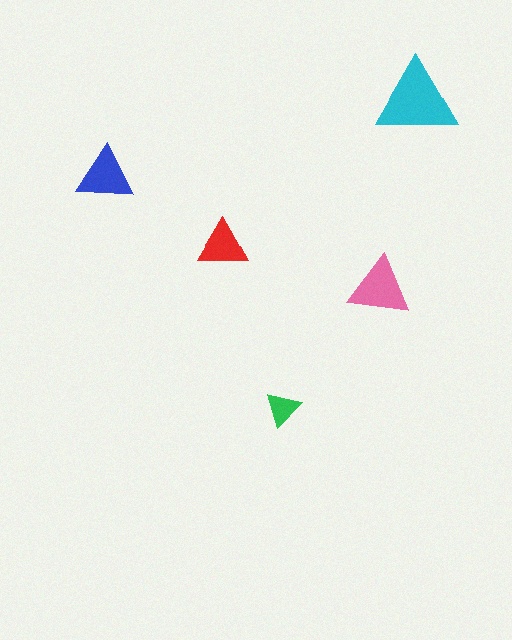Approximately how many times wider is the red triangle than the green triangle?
About 1.5 times wider.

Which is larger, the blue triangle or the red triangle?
The blue one.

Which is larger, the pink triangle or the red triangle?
The pink one.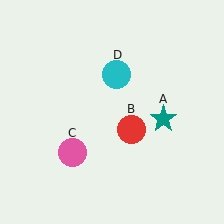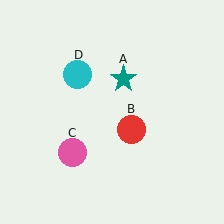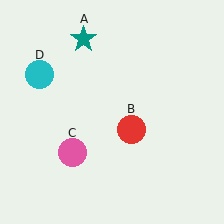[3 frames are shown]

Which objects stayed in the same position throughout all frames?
Red circle (object B) and pink circle (object C) remained stationary.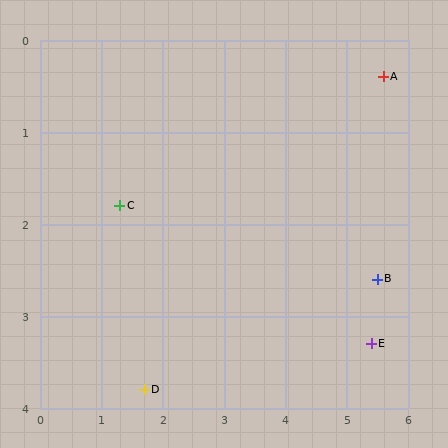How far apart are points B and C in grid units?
Points B and C are about 4.3 grid units apart.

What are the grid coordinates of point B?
Point B is at approximately (5.5, 2.6).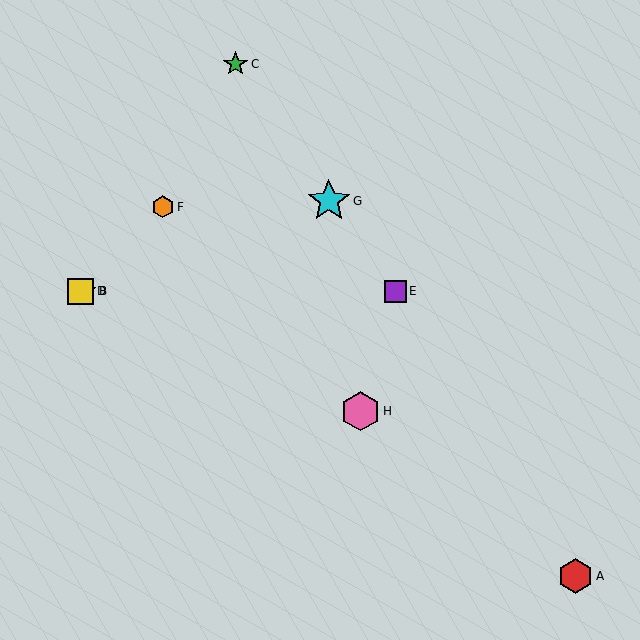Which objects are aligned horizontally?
Objects B, D, E are aligned horizontally.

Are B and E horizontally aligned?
Yes, both are at y≈291.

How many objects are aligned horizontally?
3 objects (B, D, E) are aligned horizontally.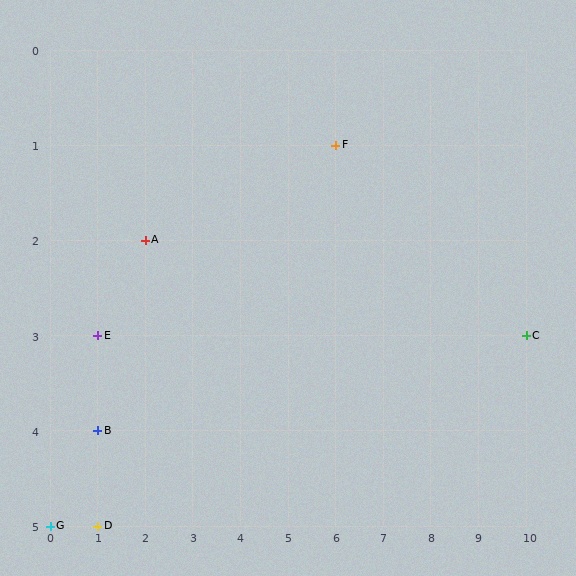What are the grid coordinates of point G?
Point G is at grid coordinates (0, 5).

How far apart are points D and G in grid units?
Points D and G are 1 column apart.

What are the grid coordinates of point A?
Point A is at grid coordinates (2, 2).